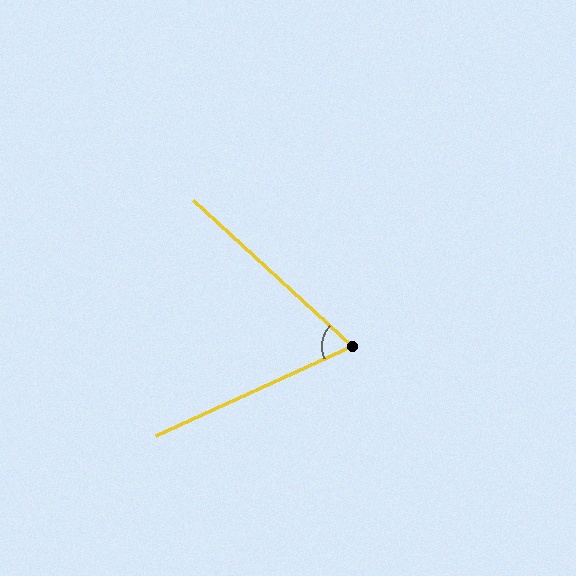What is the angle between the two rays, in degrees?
Approximately 67 degrees.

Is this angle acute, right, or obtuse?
It is acute.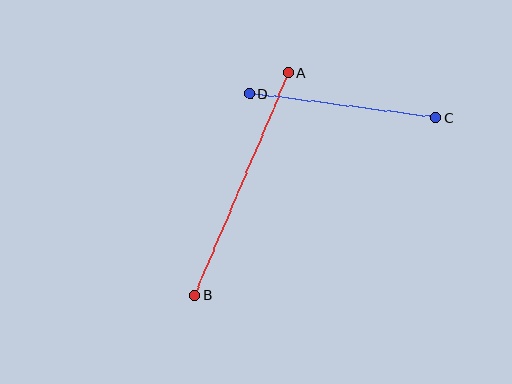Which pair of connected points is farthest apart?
Points A and B are farthest apart.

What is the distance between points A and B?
The distance is approximately 242 pixels.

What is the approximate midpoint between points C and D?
The midpoint is at approximately (343, 106) pixels.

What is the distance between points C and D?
The distance is approximately 188 pixels.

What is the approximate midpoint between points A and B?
The midpoint is at approximately (241, 184) pixels.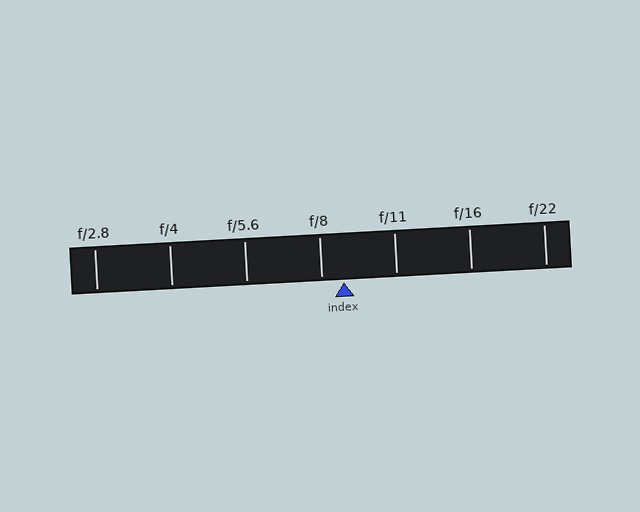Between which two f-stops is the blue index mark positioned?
The index mark is between f/8 and f/11.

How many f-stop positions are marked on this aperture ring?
There are 7 f-stop positions marked.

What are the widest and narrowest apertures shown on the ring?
The widest aperture shown is f/2.8 and the narrowest is f/22.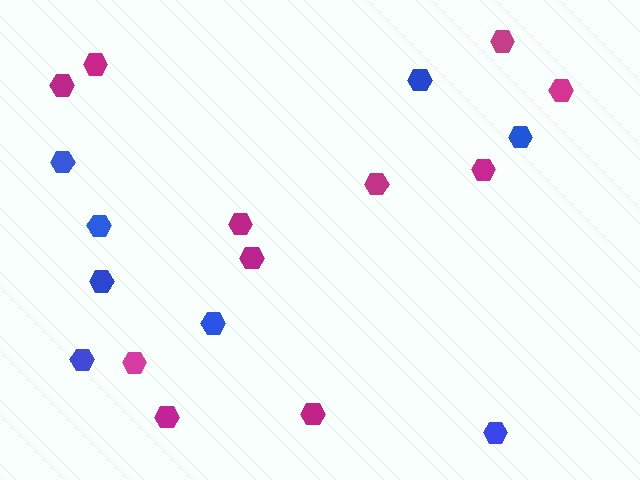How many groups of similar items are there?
There are 2 groups: one group of blue hexagons (8) and one group of magenta hexagons (11).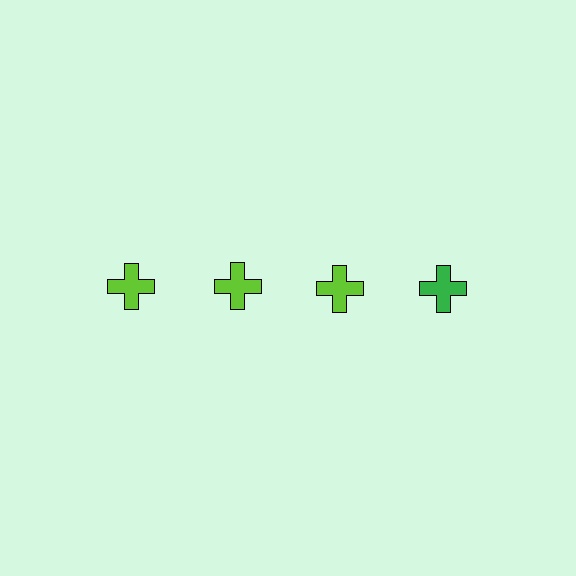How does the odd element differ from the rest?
It has a different color: green instead of lime.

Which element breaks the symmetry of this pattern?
The green cross in the top row, second from right column breaks the symmetry. All other shapes are lime crosses.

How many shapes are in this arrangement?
There are 4 shapes arranged in a grid pattern.